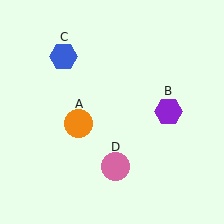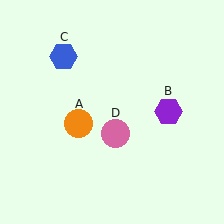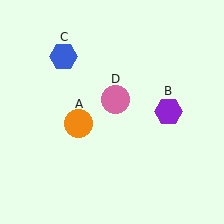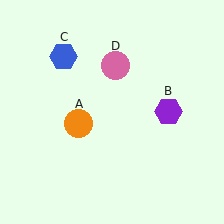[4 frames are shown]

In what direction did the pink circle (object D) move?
The pink circle (object D) moved up.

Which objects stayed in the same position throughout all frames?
Orange circle (object A) and purple hexagon (object B) and blue hexagon (object C) remained stationary.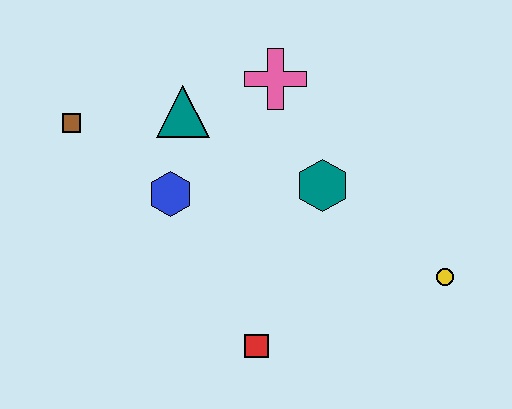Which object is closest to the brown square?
The teal triangle is closest to the brown square.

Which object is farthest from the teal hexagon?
The brown square is farthest from the teal hexagon.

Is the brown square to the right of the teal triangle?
No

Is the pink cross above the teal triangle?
Yes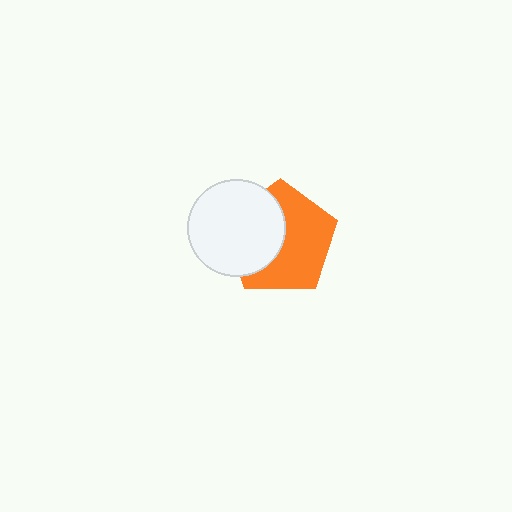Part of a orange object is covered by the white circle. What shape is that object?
It is a pentagon.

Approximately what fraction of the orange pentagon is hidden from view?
Roughly 41% of the orange pentagon is hidden behind the white circle.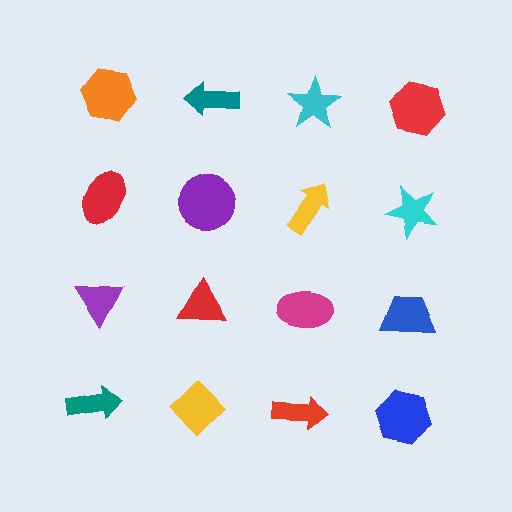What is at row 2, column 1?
A red ellipse.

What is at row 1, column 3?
A cyan star.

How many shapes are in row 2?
4 shapes.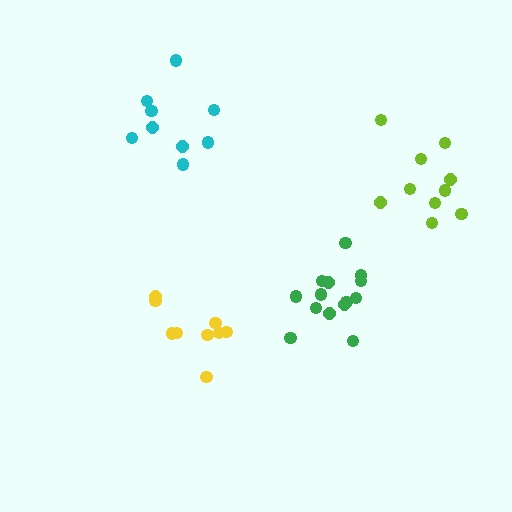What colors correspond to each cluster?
The clusters are colored: yellow, green, cyan, lime.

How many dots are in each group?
Group 1: 9 dots, Group 2: 14 dots, Group 3: 9 dots, Group 4: 10 dots (42 total).